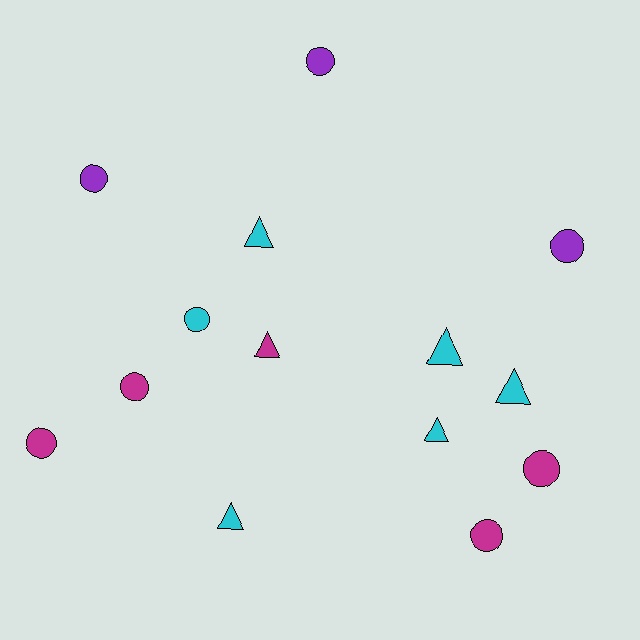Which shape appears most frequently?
Circle, with 8 objects.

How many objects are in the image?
There are 14 objects.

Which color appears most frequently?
Cyan, with 6 objects.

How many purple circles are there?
There are 3 purple circles.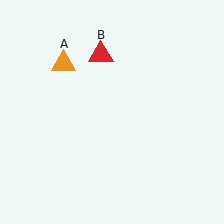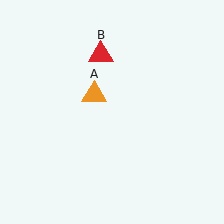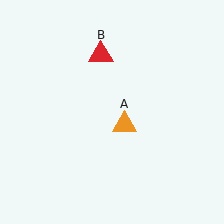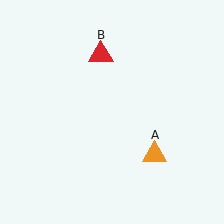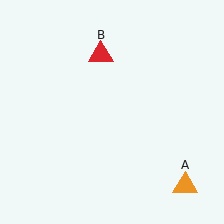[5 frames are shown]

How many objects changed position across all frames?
1 object changed position: orange triangle (object A).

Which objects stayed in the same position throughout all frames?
Red triangle (object B) remained stationary.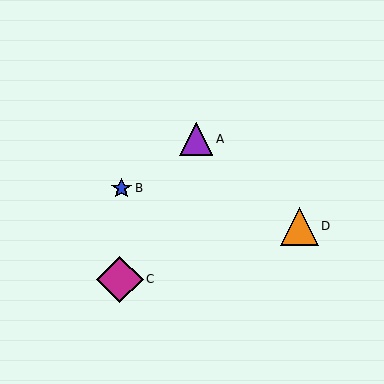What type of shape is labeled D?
Shape D is an orange triangle.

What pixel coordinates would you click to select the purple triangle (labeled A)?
Click at (196, 139) to select the purple triangle A.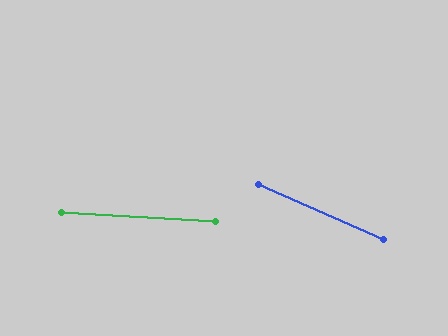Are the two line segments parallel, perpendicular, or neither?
Neither parallel nor perpendicular — they differ by about 21°.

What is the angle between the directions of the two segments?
Approximately 21 degrees.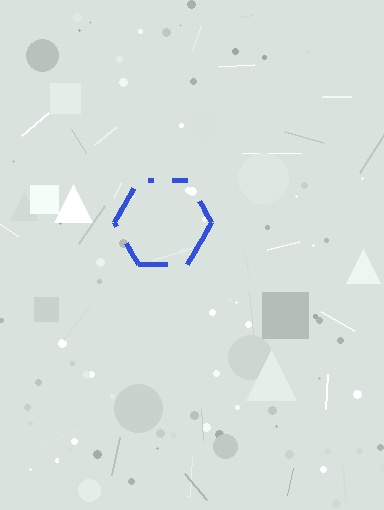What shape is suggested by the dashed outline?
The dashed outline suggests a hexagon.